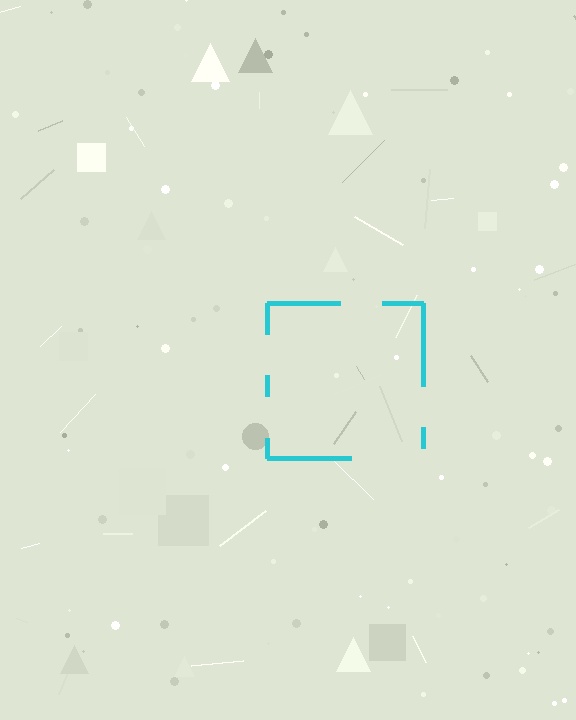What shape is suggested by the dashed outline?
The dashed outline suggests a square.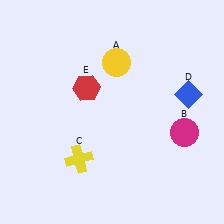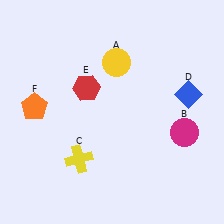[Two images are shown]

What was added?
An orange pentagon (F) was added in Image 2.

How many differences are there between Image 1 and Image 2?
There is 1 difference between the two images.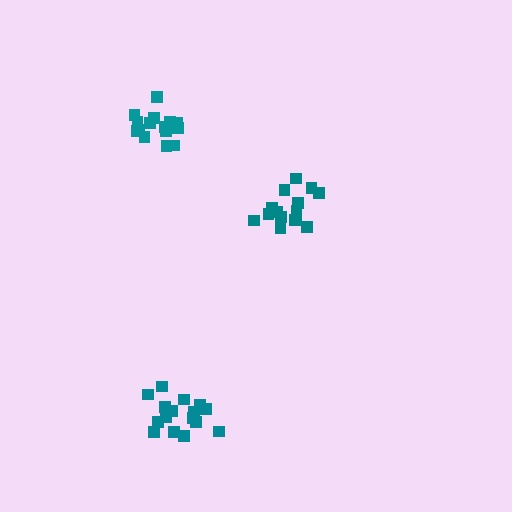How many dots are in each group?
Group 1: 15 dots, Group 2: 15 dots, Group 3: 17 dots (47 total).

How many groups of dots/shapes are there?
There are 3 groups.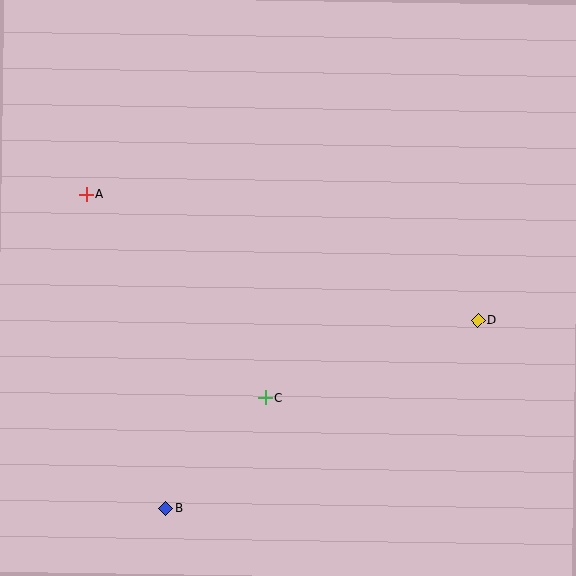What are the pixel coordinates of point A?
Point A is at (87, 194).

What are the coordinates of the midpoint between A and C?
The midpoint between A and C is at (176, 296).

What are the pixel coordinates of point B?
Point B is at (166, 508).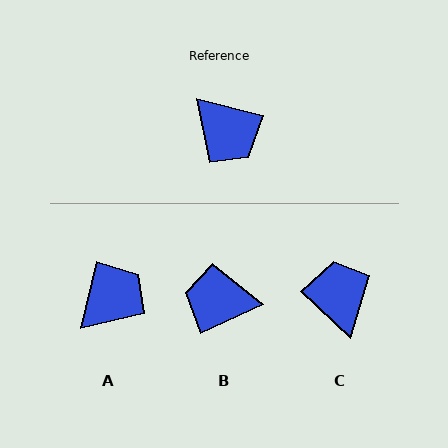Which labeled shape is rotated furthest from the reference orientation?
C, about 151 degrees away.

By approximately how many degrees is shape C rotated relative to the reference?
Approximately 151 degrees counter-clockwise.